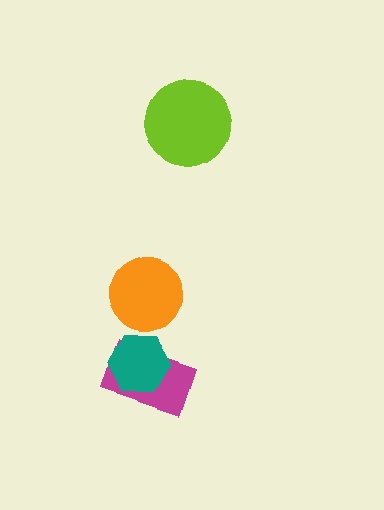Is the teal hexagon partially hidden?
No, no other shape covers it.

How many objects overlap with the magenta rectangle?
1 object overlaps with the magenta rectangle.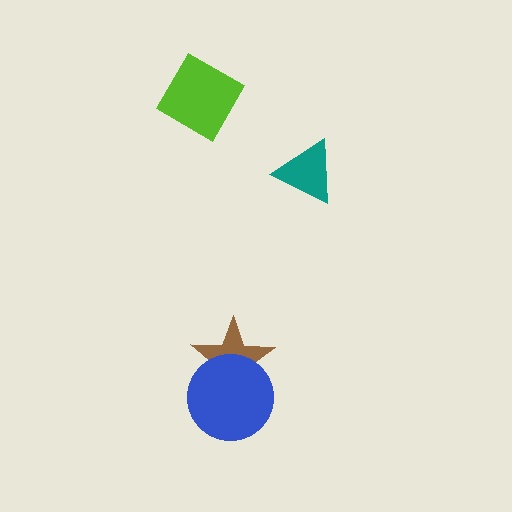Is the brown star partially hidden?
Yes, it is partially covered by another shape.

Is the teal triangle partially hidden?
No, no other shape covers it.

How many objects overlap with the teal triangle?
0 objects overlap with the teal triangle.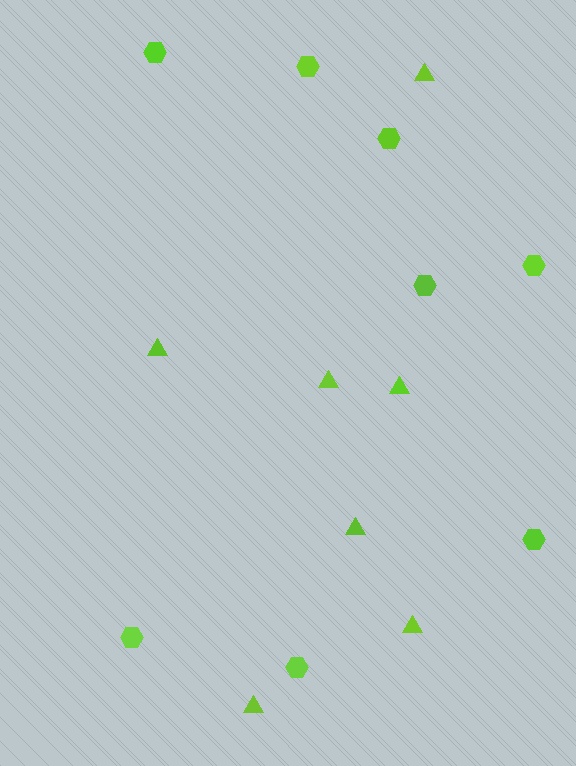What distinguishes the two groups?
There are 2 groups: one group of hexagons (8) and one group of triangles (7).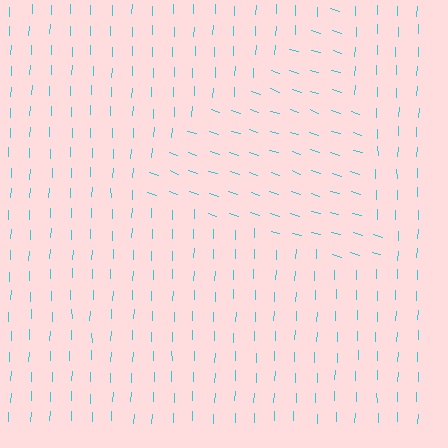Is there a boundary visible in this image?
Yes, there is a texture boundary formed by a change in line orientation.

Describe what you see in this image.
The image is filled with small cyan line segments. A triangle region in the image has lines oriented differently from the surrounding lines, creating a visible texture boundary.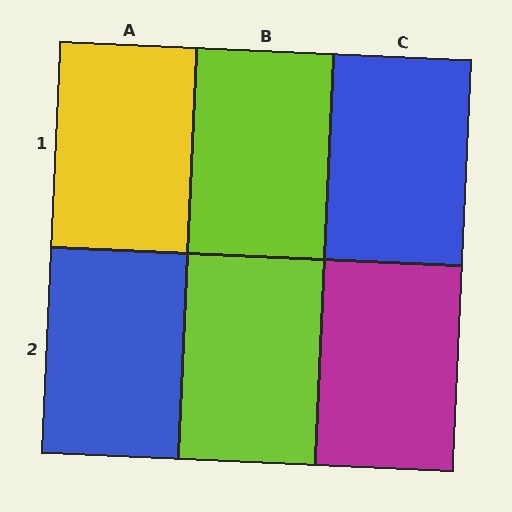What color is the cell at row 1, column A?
Yellow.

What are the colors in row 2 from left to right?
Blue, lime, magenta.